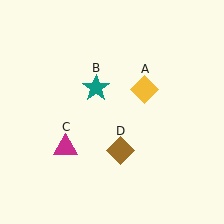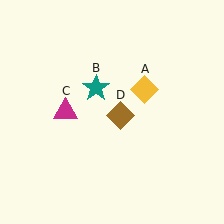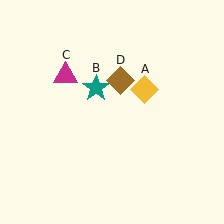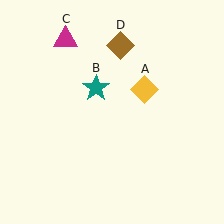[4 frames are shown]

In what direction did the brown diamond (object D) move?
The brown diamond (object D) moved up.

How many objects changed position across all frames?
2 objects changed position: magenta triangle (object C), brown diamond (object D).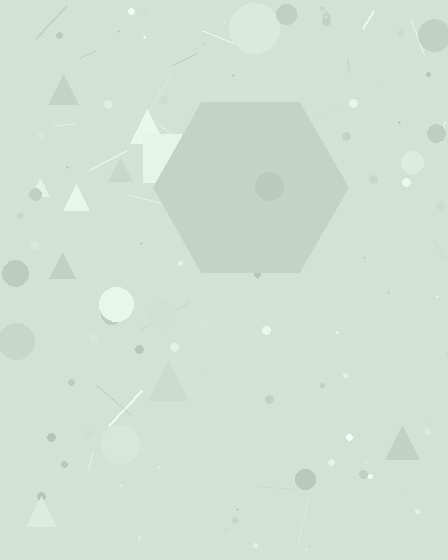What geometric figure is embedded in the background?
A hexagon is embedded in the background.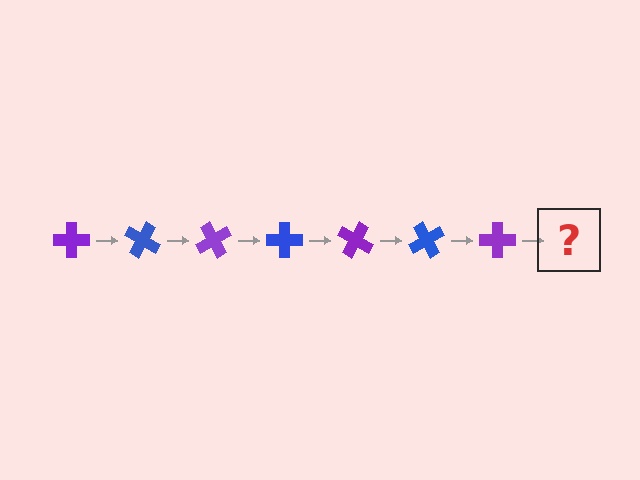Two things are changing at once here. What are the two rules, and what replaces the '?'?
The two rules are that it rotates 30 degrees each step and the color cycles through purple and blue. The '?' should be a blue cross, rotated 210 degrees from the start.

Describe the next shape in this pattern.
It should be a blue cross, rotated 210 degrees from the start.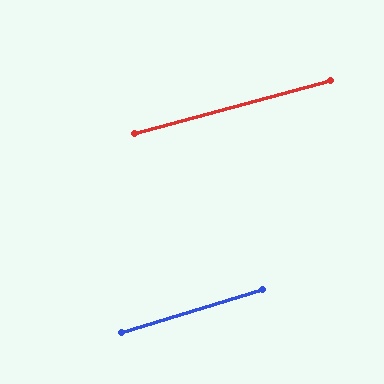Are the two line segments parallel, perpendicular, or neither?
Parallel — their directions differ by only 2.0°.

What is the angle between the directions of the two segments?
Approximately 2 degrees.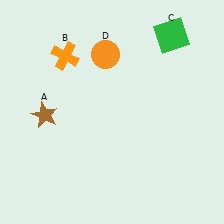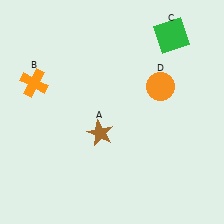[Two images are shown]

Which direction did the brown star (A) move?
The brown star (A) moved right.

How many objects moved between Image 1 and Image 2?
3 objects moved between the two images.